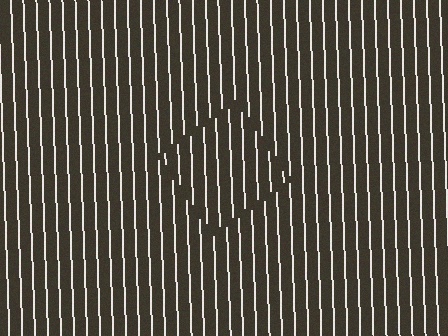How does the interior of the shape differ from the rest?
The interior of the shape contains the same grating, shifted by half a period — the contour is defined by the phase discontinuity where line-ends from the inner and outer gratings abut.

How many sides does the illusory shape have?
4 sides — the line-ends trace a square.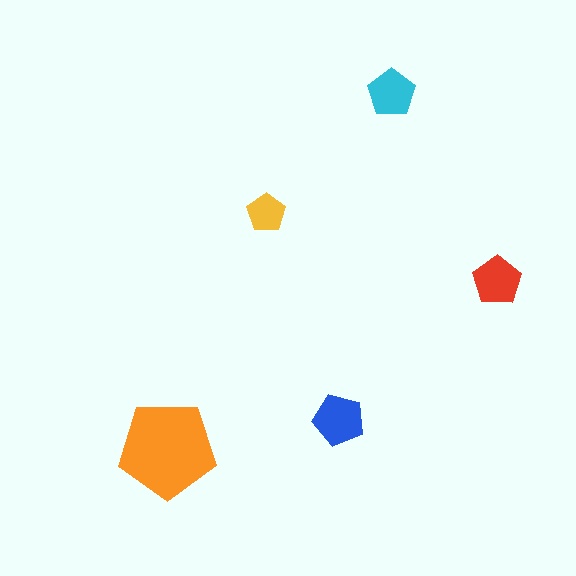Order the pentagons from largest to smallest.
the orange one, the blue one, the red one, the cyan one, the yellow one.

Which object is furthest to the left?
The orange pentagon is leftmost.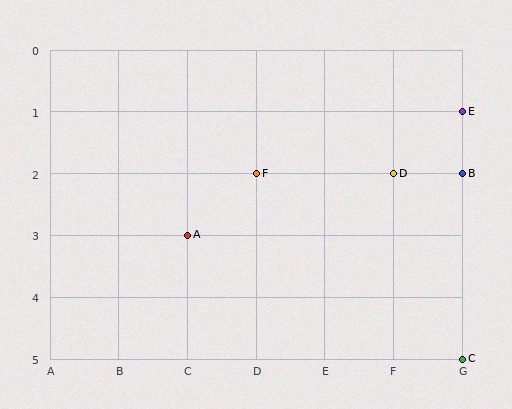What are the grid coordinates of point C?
Point C is at grid coordinates (G, 5).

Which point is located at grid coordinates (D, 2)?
Point F is at (D, 2).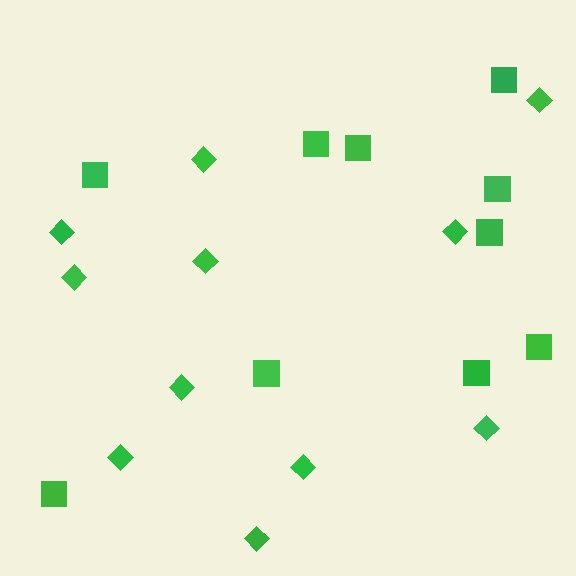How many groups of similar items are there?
There are 2 groups: one group of diamonds (11) and one group of squares (10).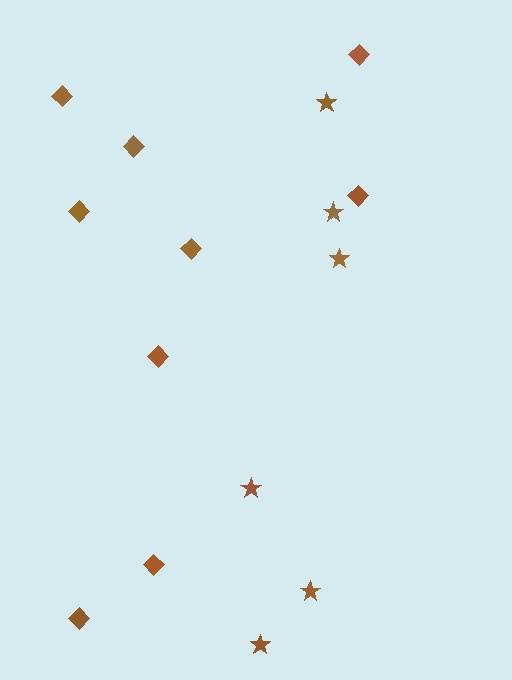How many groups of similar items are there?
There are 2 groups: one group of stars (6) and one group of diamonds (9).